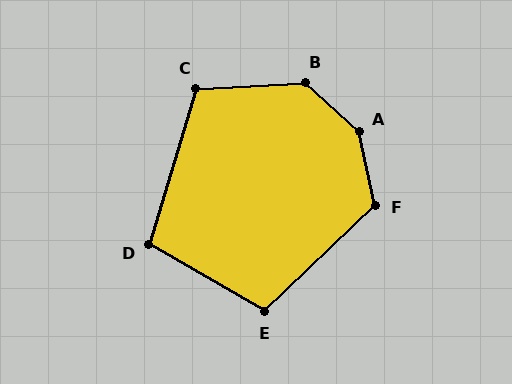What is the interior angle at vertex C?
Approximately 110 degrees (obtuse).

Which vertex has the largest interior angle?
A, at approximately 144 degrees.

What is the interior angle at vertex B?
Approximately 135 degrees (obtuse).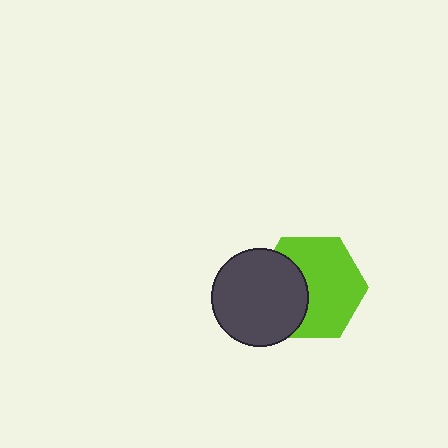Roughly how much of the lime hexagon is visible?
About half of it is visible (roughly 64%).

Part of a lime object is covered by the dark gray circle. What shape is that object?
It is a hexagon.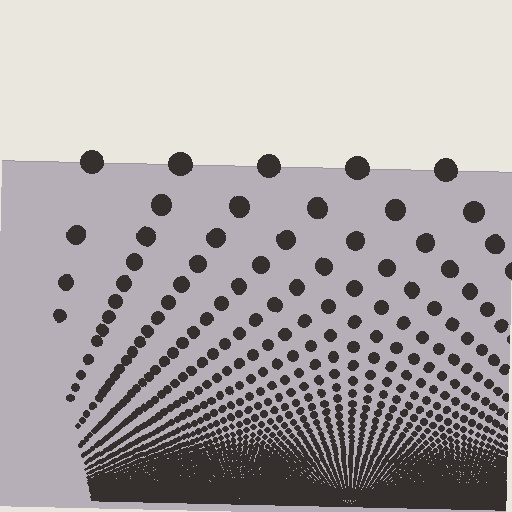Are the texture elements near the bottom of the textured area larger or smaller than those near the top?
Smaller. The gradient is inverted — elements near the bottom are smaller and denser.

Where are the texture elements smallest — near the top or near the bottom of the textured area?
Near the bottom.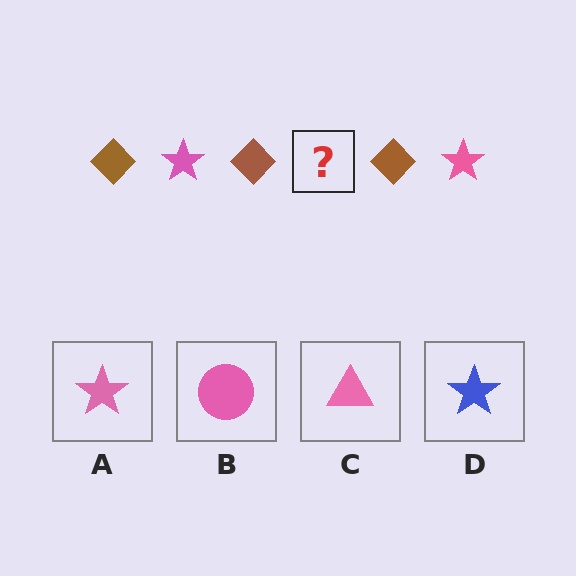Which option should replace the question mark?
Option A.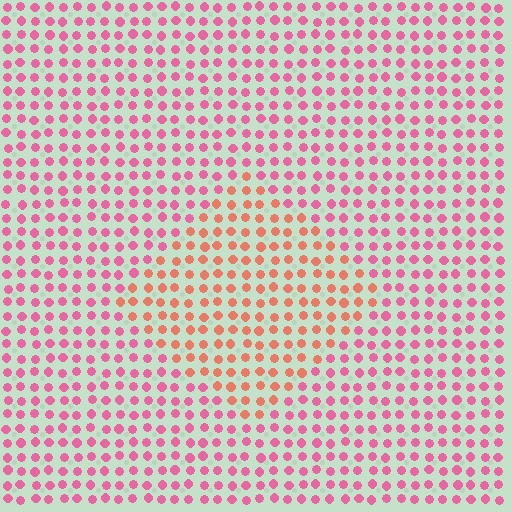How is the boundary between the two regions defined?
The boundary is defined purely by a slight shift in hue (about 37 degrees). Spacing, size, and orientation are identical on both sides.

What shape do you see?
I see a diamond.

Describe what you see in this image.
The image is filled with small pink elements in a uniform arrangement. A diamond-shaped region is visible where the elements are tinted to a slightly different hue, forming a subtle color boundary.